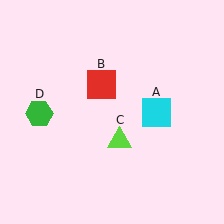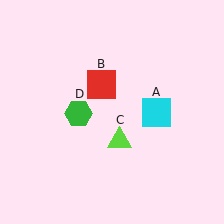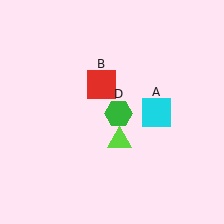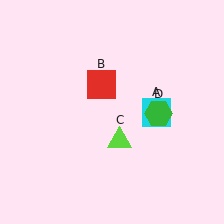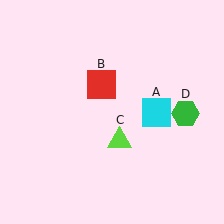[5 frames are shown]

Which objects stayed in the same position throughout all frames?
Cyan square (object A) and red square (object B) and lime triangle (object C) remained stationary.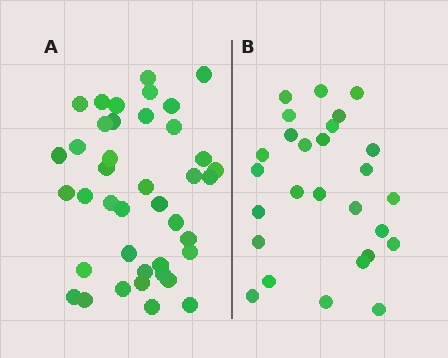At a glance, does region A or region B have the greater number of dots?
Region A (the left region) has more dots.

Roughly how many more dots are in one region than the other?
Region A has approximately 15 more dots than region B.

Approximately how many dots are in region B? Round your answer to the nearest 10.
About 30 dots. (The exact count is 27, which rounds to 30.)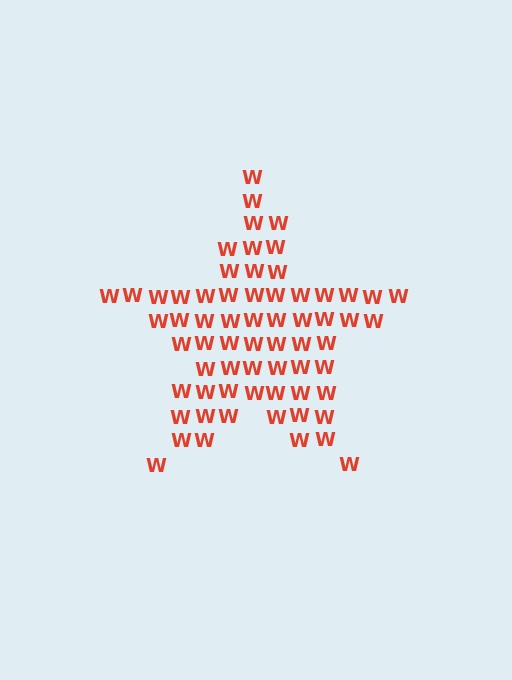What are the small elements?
The small elements are letter W's.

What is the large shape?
The large shape is a star.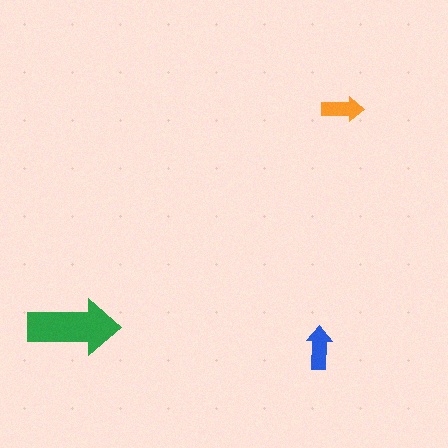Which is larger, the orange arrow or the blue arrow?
The blue one.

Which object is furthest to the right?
The orange arrow is rightmost.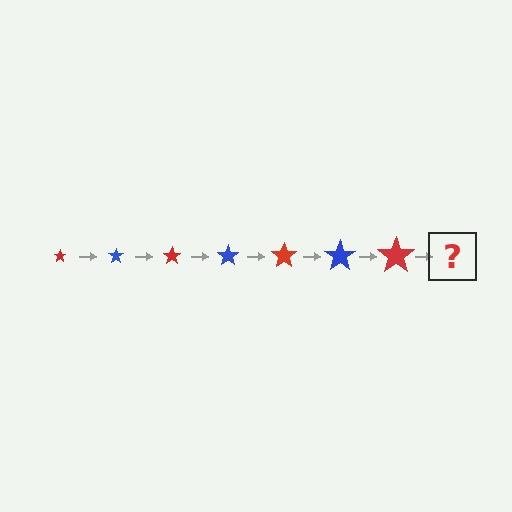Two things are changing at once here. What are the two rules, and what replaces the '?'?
The two rules are that the star grows larger each step and the color cycles through red and blue. The '?' should be a blue star, larger than the previous one.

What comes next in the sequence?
The next element should be a blue star, larger than the previous one.